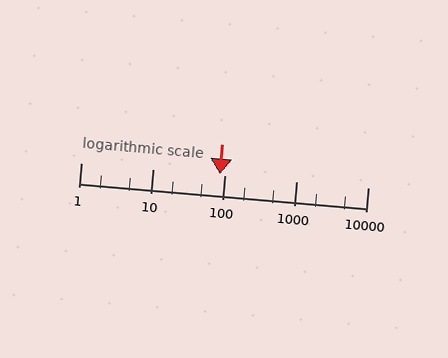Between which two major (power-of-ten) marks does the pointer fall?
The pointer is between 10 and 100.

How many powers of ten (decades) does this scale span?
The scale spans 4 decades, from 1 to 10000.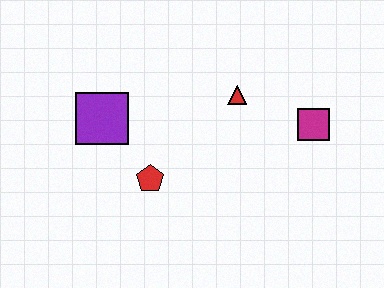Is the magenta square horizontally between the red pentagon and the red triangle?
No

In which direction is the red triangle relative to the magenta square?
The red triangle is to the left of the magenta square.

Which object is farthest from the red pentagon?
The magenta square is farthest from the red pentagon.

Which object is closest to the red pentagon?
The purple square is closest to the red pentagon.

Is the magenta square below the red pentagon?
No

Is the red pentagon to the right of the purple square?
Yes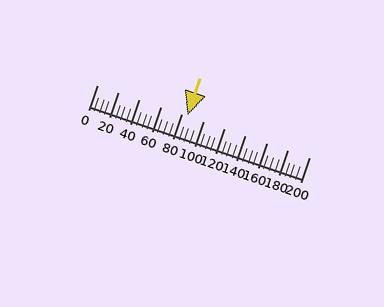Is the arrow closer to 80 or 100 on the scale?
The arrow is closer to 80.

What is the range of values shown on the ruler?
The ruler shows values from 0 to 200.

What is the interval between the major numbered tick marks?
The major tick marks are spaced 20 units apart.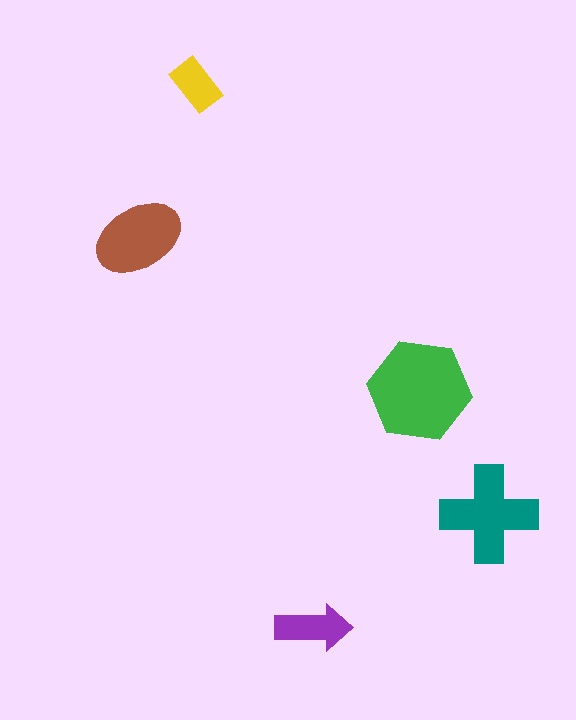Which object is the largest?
The green hexagon.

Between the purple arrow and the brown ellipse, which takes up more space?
The brown ellipse.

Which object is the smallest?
The yellow rectangle.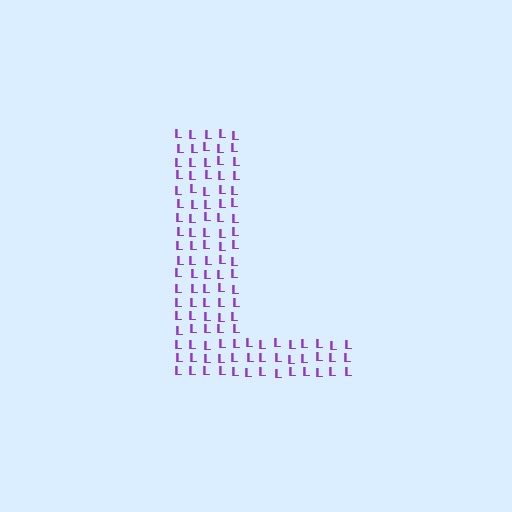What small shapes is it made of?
It is made of small letter L's.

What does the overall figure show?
The overall figure shows the letter L.